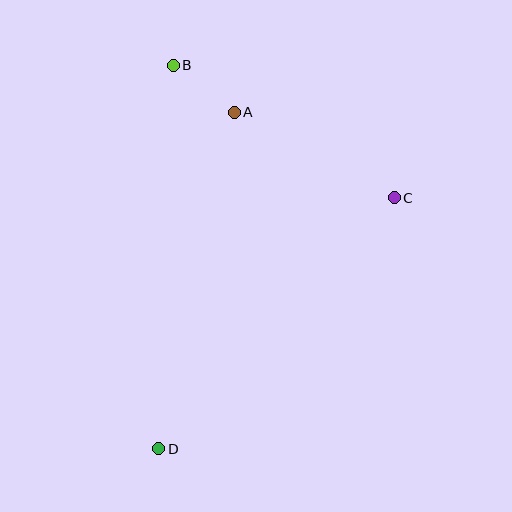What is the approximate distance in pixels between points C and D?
The distance between C and D is approximately 344 pixels.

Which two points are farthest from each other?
Points B and D are farthest from each other.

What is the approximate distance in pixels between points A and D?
The distance between A and D is approximately 345 pixels.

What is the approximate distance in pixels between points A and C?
The distance between A and C is approximately 182 pixels.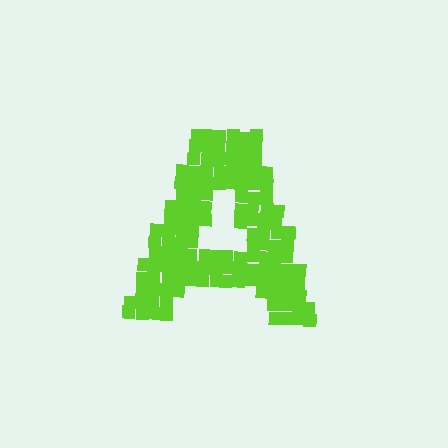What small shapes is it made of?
It is made of small squares.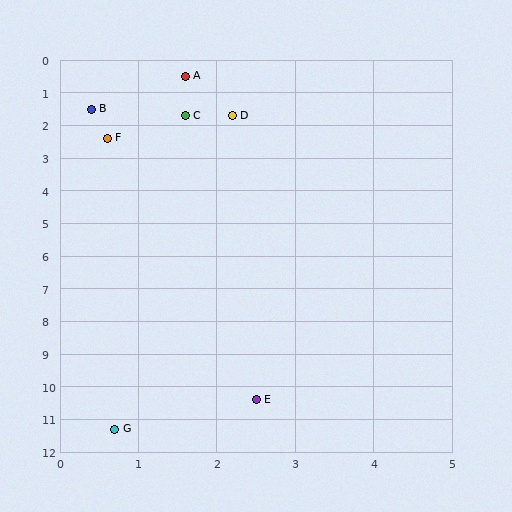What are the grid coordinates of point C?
Point C is at approximately (1.6, 1.7).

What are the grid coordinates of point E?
Point E is at approximately (2.5, 10.4).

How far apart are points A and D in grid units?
Points A and D are about 1.3 grid units apart.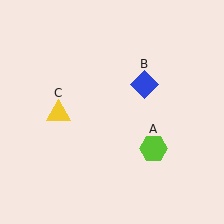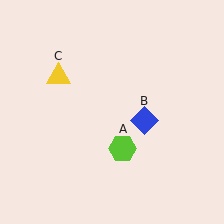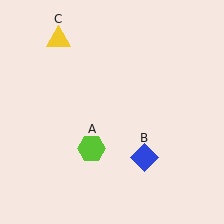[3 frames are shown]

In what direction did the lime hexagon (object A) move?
The lime hexagon (object A) moved left.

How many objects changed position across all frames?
3 objects changed position: lime hexagon (object A), blue diamond (object B), yellow triangle (object C).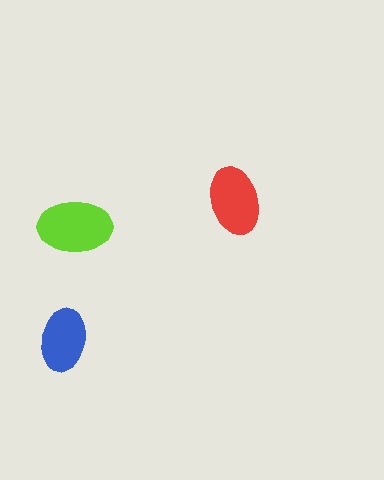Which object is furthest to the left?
The blue ellipse is leftmost.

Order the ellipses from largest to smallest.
the lime one, the red one, the blue one.